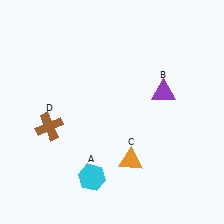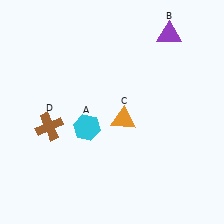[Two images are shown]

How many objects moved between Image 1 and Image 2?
3 objects moved between the two images.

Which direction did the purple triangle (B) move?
The purple triangle (B) moved up.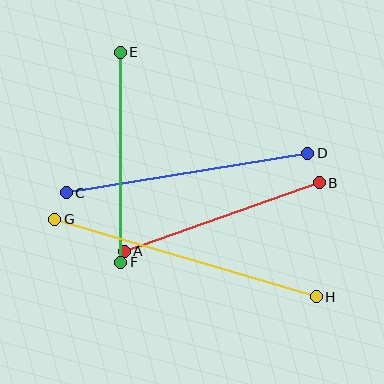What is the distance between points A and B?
The distance is approximately 206 pixels.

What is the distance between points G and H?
The distance is approximately 273 pixels.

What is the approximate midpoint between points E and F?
The midpoint is at approximately (121, 157) pixels.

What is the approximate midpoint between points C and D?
The midpoint is at approximately (187, 173) pixels.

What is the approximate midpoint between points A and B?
The midpoint is at approximately (222, 217) pixels.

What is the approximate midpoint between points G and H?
The midpoint is at approximately (186, 258) pixels.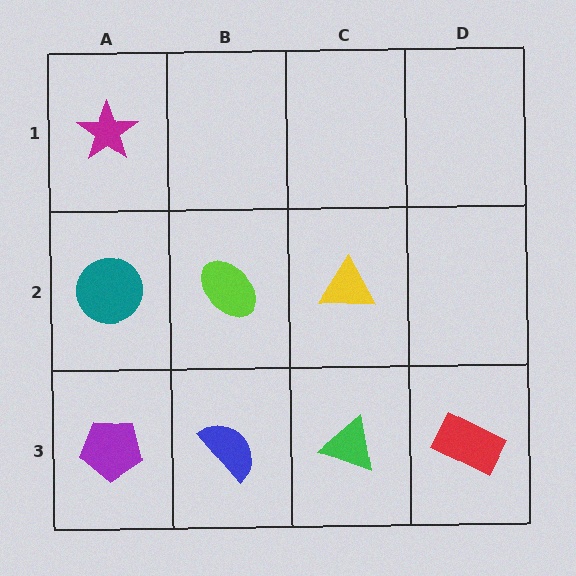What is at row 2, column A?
A teal circle.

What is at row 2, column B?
A lime ellipse.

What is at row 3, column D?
A red rectangle.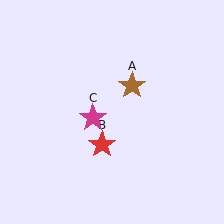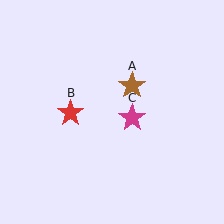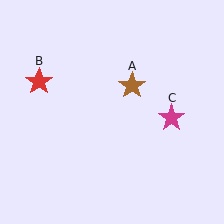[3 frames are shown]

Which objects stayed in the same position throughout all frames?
Brown star (object A) remained stationary.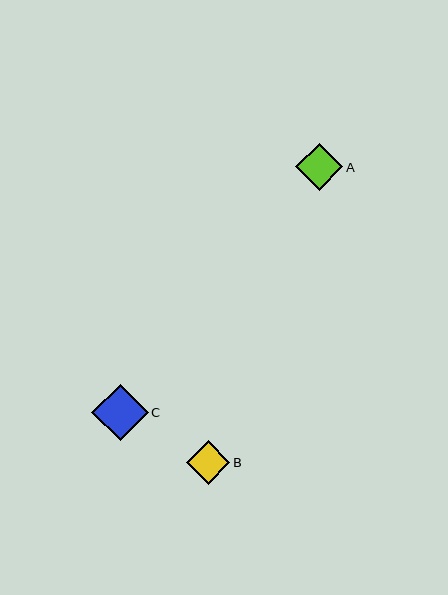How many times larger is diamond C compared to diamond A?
Diamond C is approximately 1.2 times the size of diamond A.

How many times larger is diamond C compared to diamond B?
Diamond C is approximately 1.3 times the size of diamond B.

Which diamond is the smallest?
Diamond B is the smallest with a size of approximately 43 pixels.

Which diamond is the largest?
Diamond C is the largest with a size of approximately 56 pixels.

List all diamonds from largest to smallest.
From largest to smallest: C, A, B.